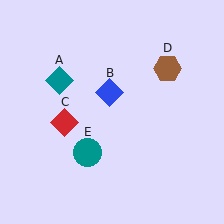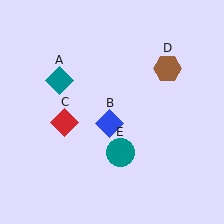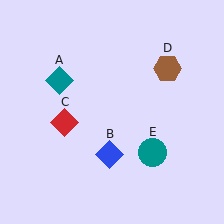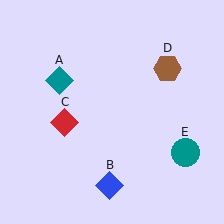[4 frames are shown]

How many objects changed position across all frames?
2 objects changed position: blue diamond (object B), teal circle (object E).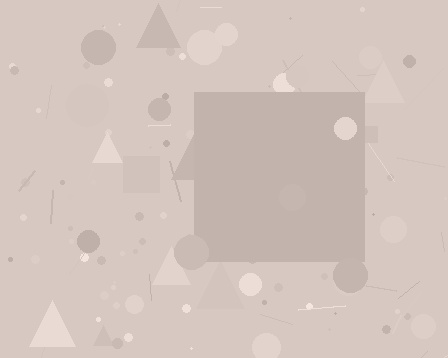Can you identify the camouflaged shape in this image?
The camouflaged shape is a square.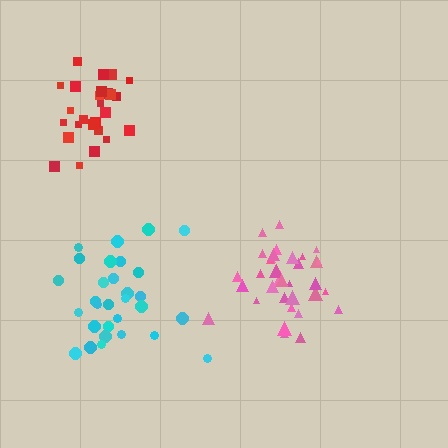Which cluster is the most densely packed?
Pink.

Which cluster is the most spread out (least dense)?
Cyan.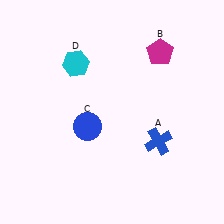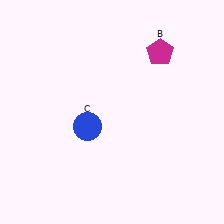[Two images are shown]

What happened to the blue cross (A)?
The blue cross (A) was removed in Image 2. It was in the bottom-right area of Image 1.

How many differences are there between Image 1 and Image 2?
There are 2 differences between the two images.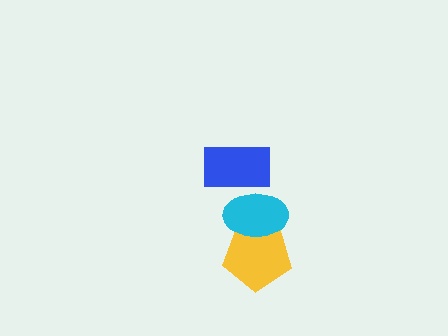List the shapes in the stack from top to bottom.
From top to bottom: the blue rectangle, the cyan ellipse, the yellow pentagon.